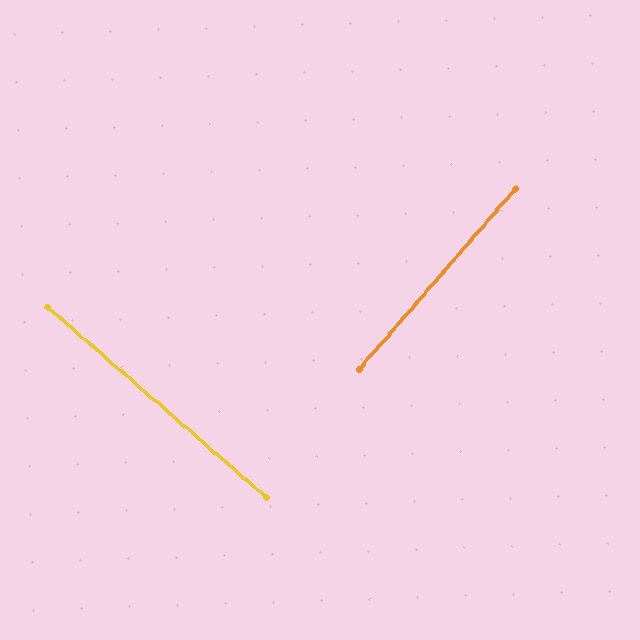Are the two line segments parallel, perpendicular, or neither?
Perpendicular — they meet at approximately 90°.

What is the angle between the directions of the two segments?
Approximately 90 degrees.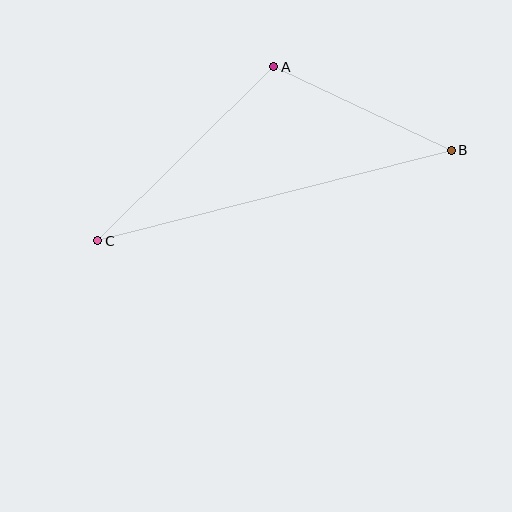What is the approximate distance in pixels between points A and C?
The distance between A and C is approximately 247 pixels.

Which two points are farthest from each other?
Points B and C are farthest from each other.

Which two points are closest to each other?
Points A and B are closest to each other.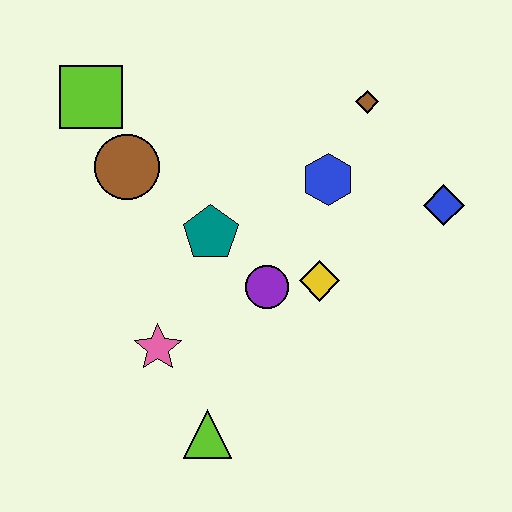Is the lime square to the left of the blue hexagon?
Yes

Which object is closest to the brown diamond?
The blue hexagon is closest to the brown diamond.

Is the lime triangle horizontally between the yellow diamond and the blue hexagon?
No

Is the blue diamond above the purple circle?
Yes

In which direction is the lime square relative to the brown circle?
The lime square is above the brown circle.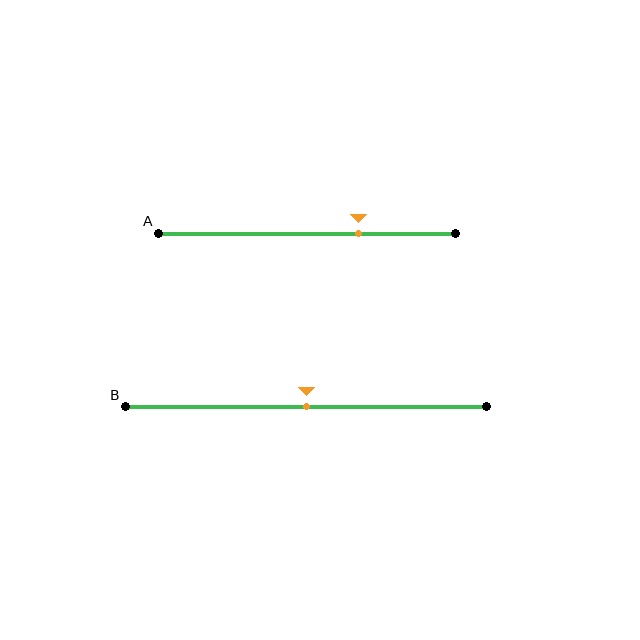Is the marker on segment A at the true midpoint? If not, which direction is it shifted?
No, the marker on segment A is shifted to the right by about 17% of the segment length.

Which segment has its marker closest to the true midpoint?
Segment B has its marker closest to the true midpoint.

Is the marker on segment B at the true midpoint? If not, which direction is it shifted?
Yes, the marker on segment B is at the true midpoint.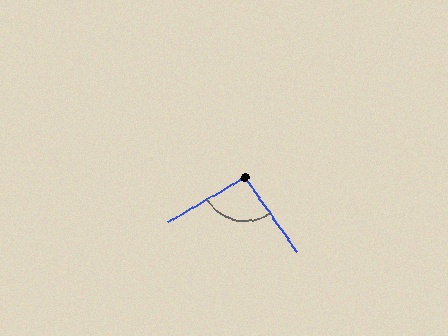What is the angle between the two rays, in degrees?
Approximately 95 degrees.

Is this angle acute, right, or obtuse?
It is approximately a right angle.